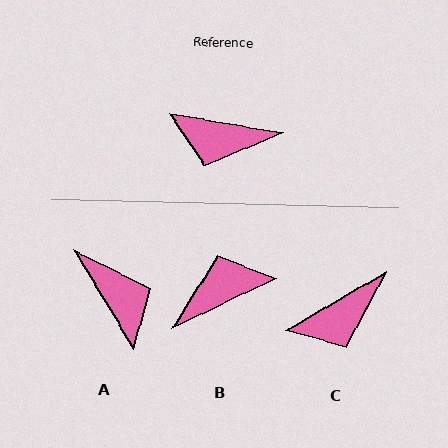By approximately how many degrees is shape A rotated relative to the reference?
Approximately 131 degrees counter-clockwise.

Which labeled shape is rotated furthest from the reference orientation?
B, about 145 degrees away.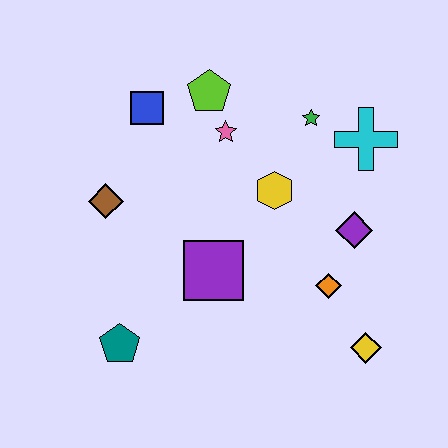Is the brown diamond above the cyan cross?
No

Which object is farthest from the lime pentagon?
The yellow diamond is farthest from the lime pentagon.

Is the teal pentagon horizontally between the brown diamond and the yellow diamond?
Yes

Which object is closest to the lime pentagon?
The pink star is closest to the lime pentagon.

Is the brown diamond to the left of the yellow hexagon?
Yes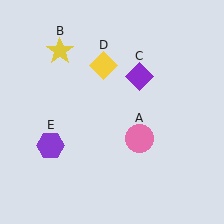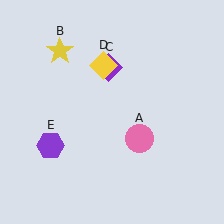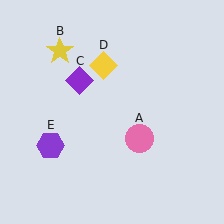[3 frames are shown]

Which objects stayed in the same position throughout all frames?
Pink circle (object A) and yellow star (object B) and yellow diamond (object D) and purple hexagon (object E) remained stationary.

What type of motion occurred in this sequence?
The purple diamond (object C) rotated counterclockwise around the center of the scene.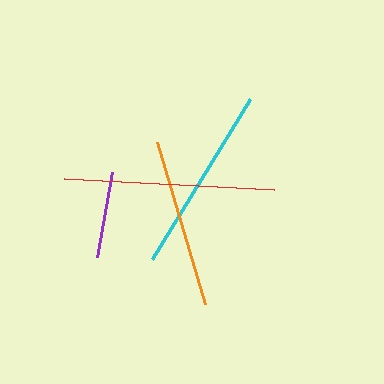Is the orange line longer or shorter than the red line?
The red line is longer than the orange line.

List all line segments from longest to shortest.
From longest to shortest: red, cyan, orange, purple.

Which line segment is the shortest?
The purple line is the shortest at approximately 86 pixels.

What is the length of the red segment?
The red segment is approximately 211 pixels long.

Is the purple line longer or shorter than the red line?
The red line is longer than the purple line.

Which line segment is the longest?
The red line is the longest at approximately 211 pixels.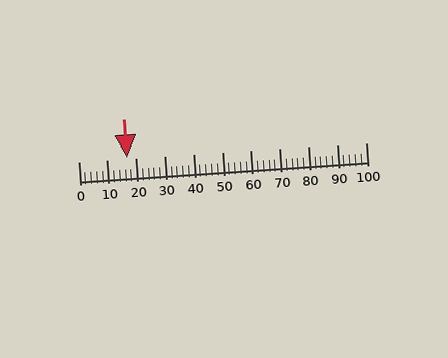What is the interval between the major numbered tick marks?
The major tick marks are spaced 10 units apart.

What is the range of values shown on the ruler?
The ruler shows values from 0 to 100.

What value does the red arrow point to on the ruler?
The red arrow points to approximately 17.